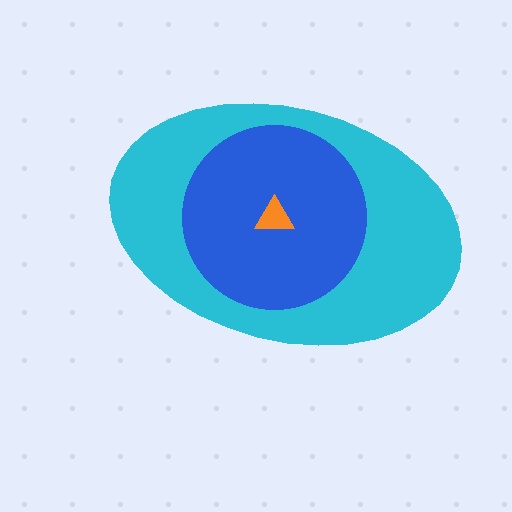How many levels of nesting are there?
3.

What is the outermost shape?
The cyan ellipse.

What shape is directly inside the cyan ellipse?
The blue circle.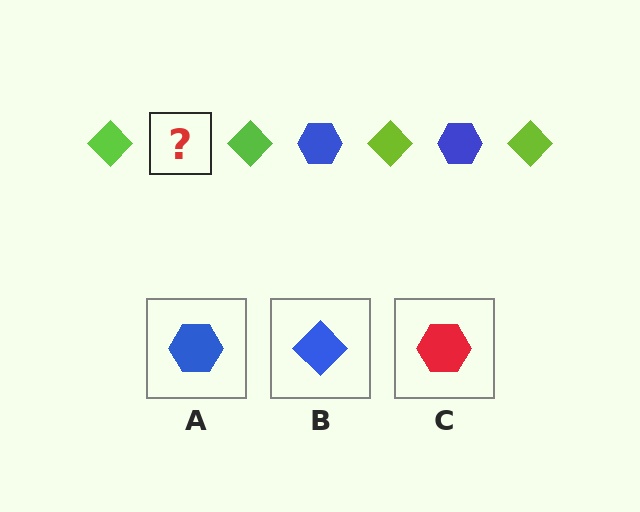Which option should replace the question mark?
Option A.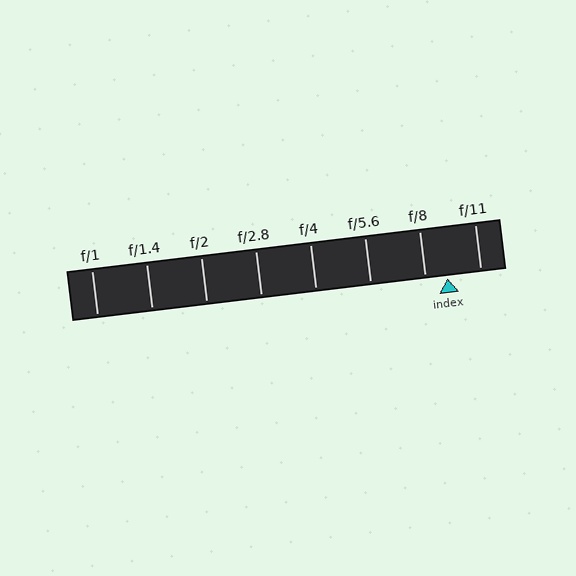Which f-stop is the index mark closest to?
The index mark is closest to f/8.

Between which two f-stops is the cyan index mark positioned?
The index mark is between f/8 and f/11.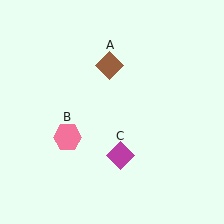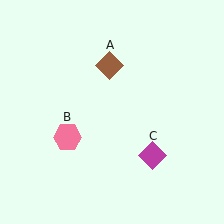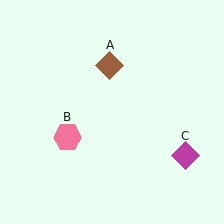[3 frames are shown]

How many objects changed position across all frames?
1 object changed position: magenta diamond (object C).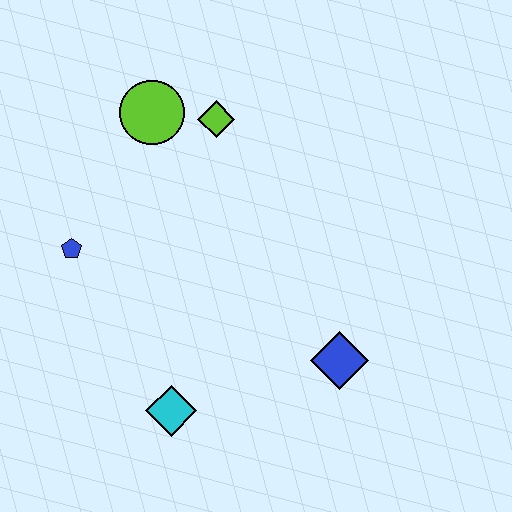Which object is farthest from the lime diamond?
The cyan diamond is farthest from the lime diamond.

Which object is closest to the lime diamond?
The lime circle is closest to the lime diamond.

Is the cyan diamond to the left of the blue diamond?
Yes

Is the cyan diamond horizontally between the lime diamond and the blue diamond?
No